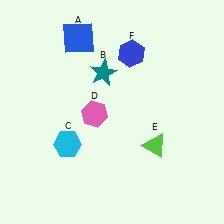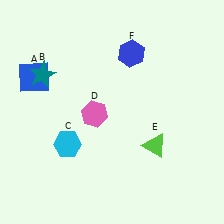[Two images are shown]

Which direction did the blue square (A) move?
The blue square (A) moved left.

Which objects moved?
The objects that moved are: the blue square (A), the teal star (B).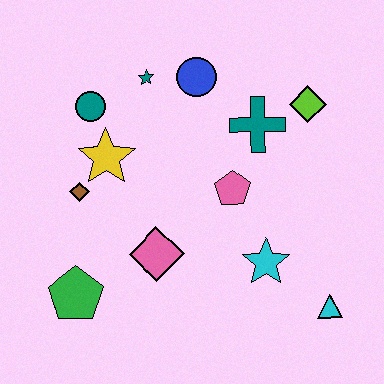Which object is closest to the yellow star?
The brown diamond is closest to the yellow star.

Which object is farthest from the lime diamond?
The green pentagon is farthest from the lime diamond.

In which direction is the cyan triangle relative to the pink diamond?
The cyan triangle is to the right of the pink diamond.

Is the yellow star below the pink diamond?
No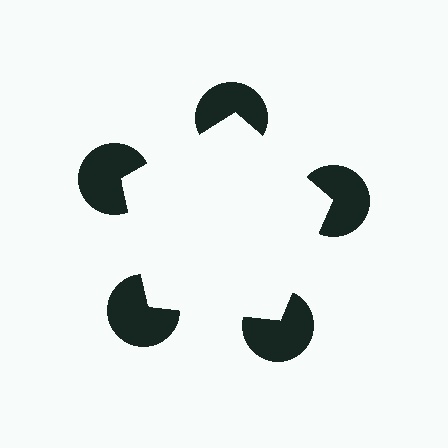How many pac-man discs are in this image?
There are 5 — one at each vertex of the illusory pentagon.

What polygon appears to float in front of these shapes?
An illusory pentagon — its edges are inferred from the aligned wedge cuts in the pac-man discs, not physically drawn.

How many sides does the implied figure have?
5 sides.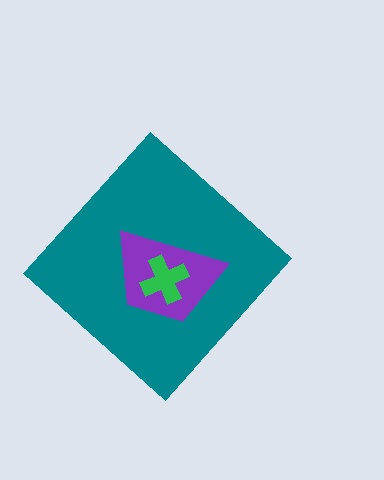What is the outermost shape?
The teal diamond.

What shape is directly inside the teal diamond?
The purple trapezoid.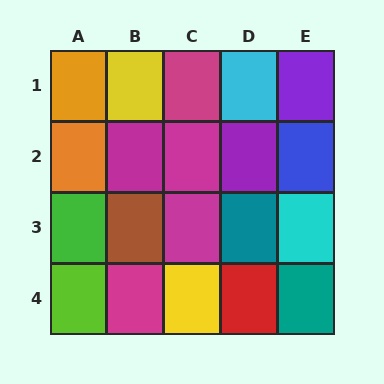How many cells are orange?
2 cells are orange.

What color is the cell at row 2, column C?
Magenta.